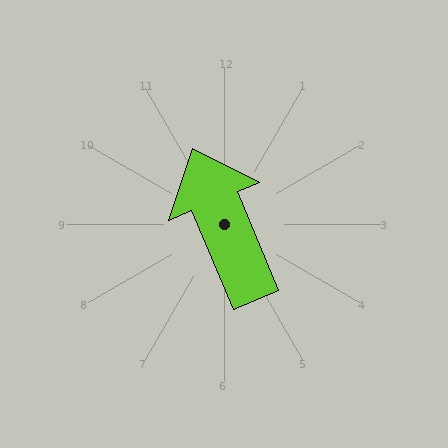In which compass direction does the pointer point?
Northwest.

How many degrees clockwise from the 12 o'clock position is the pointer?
Approximately 337 degrees.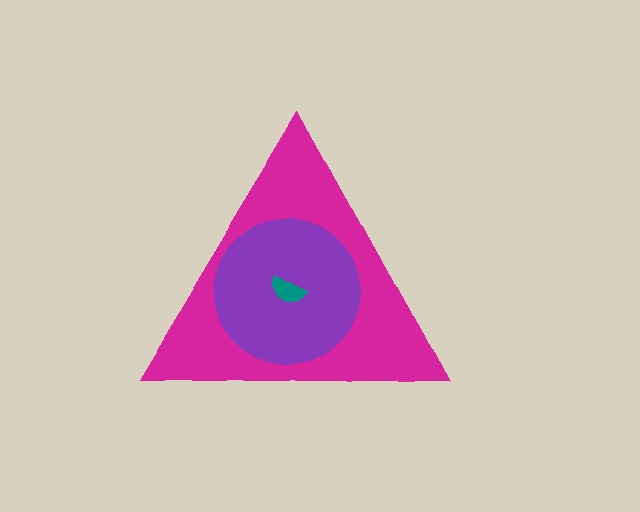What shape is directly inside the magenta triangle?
The purple circle.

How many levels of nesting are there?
3.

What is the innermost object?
The teal semicircle.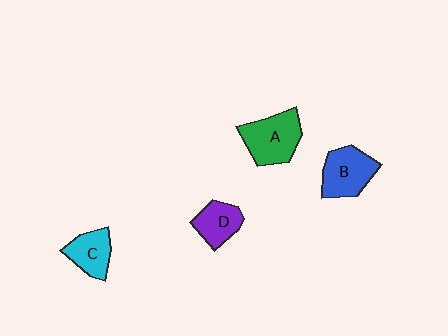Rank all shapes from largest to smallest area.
From largest to smallest: A (green), B (blue), C (cyan), D (purple).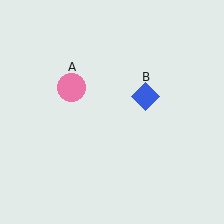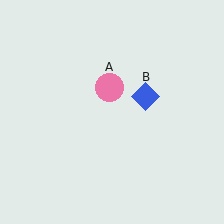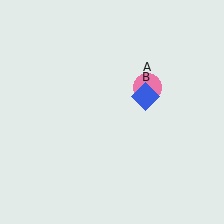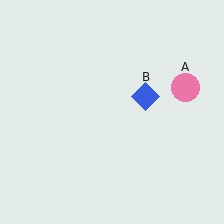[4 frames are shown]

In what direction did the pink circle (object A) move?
The pink circle (object A) moved right.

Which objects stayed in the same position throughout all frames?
Blue diamond (object B) remained stationary.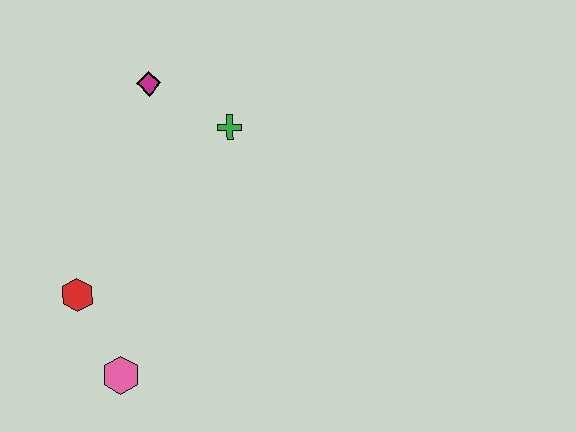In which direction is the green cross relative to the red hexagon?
The green cross is above the red hexagon.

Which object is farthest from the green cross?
The pink hexagon is farthest from the green cross.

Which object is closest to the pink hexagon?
The red hexagon is closest to the pink hexagon.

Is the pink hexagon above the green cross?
No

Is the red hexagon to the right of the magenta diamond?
No